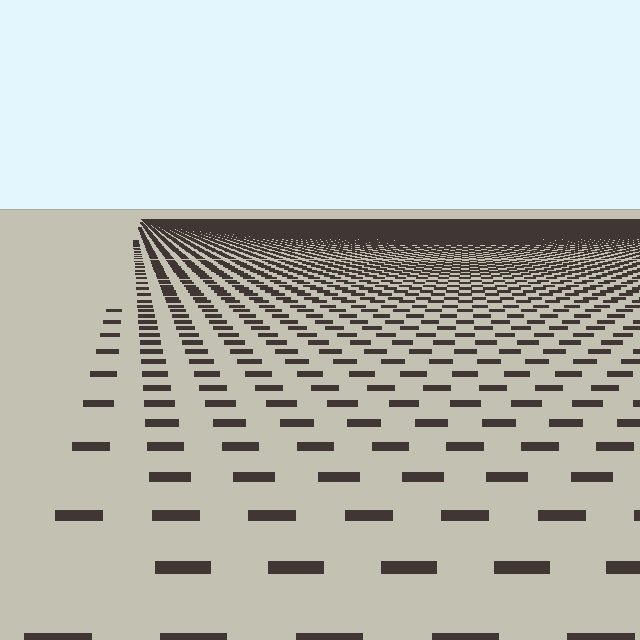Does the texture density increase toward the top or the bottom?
Density increases toward the top.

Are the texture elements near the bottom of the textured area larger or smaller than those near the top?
Larger. Near the bottom, elements are closer to the viewer and appear at a bigger on-screen size.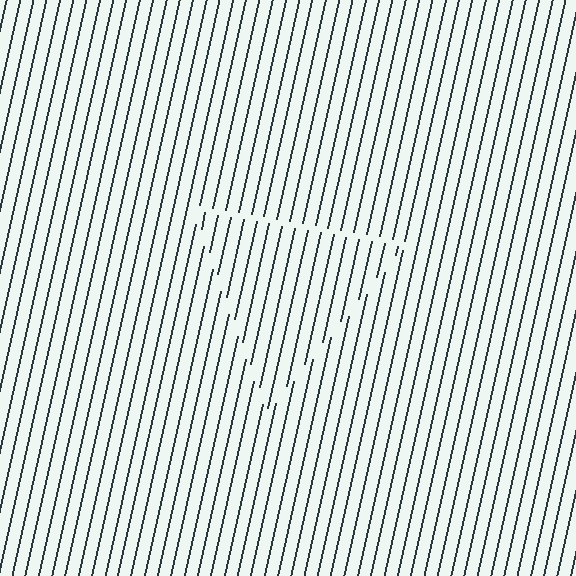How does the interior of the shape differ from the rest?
The interior of the shape contains the same grating, shifted by half a period — the contour is defined by the phase discontinuity where line-ends from the inner and outer gratings abut.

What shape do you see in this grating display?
An illusory triangle. The interior of the shape contains the same grating, shifted by half a period — the contour is defined by the phase discontinuity where line-ends from the inner and outer gratings abut.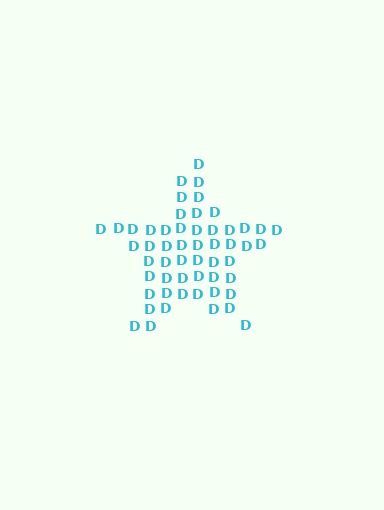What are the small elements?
The small elements are letter D's.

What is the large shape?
The large shape is a star.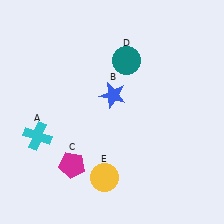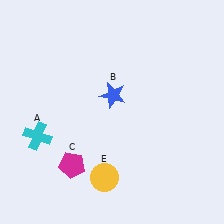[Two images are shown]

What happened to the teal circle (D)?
The teal circle (D) was removed in Image 2. It was in the top-right area of Image 1.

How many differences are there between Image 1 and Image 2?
There is 1 difference between the two images.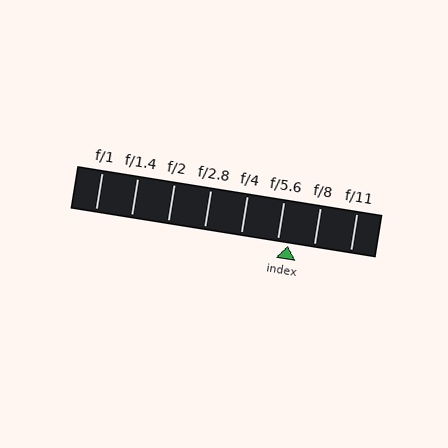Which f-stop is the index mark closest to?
The index mark is closest to f/5.6.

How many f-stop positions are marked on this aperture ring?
There are 8 f-stop positions marked.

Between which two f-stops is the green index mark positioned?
The index mark is between f/5.6 and f/8.